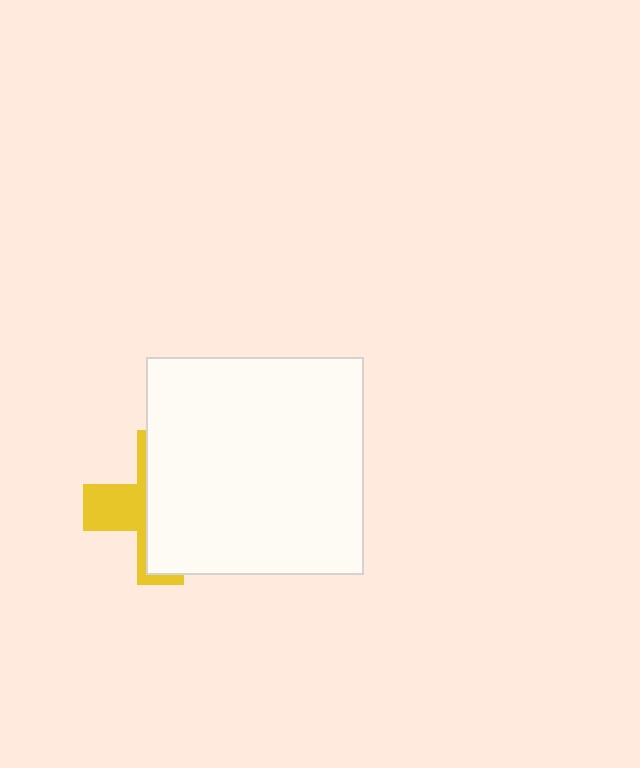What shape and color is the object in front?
The object in front is a white square.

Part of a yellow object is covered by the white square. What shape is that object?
It is a cross.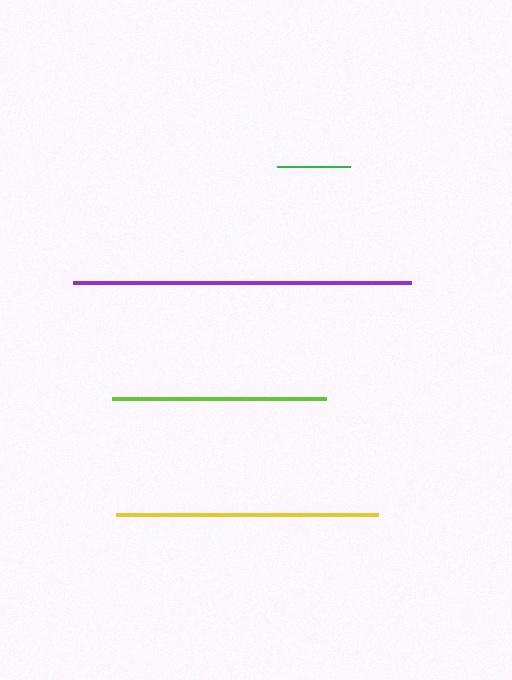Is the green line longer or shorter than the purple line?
The purple line is longer than the green line.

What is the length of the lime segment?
The lime segment is approximately 214 pixels long.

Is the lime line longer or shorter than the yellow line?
The yellow line is longer than the lime line.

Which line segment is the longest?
The purple line is the longest at approximately 338 pixels.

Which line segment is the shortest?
The green line is the shortest at approximately 73 pixels.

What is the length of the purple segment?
The purple segment is approximately 338 pixels long.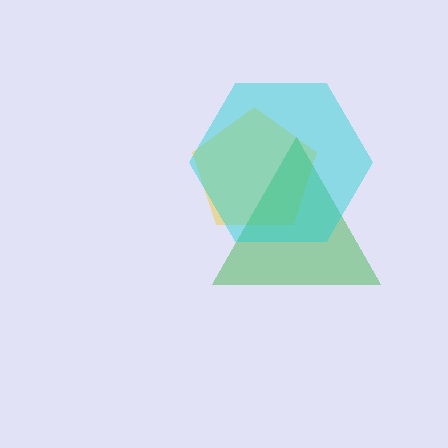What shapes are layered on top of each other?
The layered shapes are: a yellow pentagon, a green triangle, a cyan hexagon.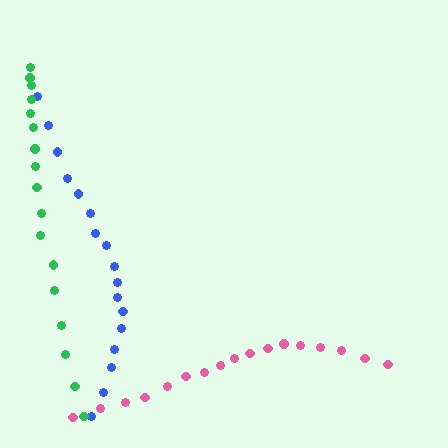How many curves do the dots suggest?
There are 3 distinct paths.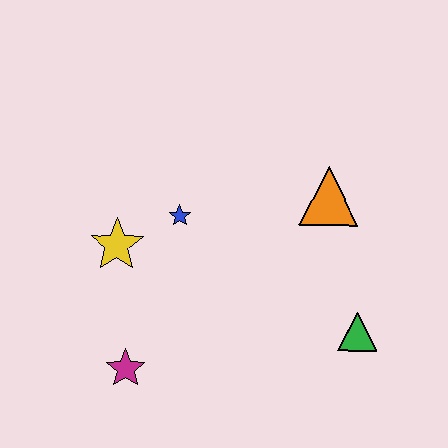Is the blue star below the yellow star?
No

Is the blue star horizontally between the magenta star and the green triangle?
Yes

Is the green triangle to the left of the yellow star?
No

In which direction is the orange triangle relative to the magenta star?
The orange triangle is to the right of the magenta star.